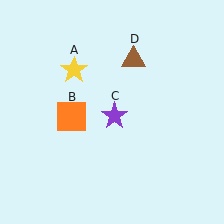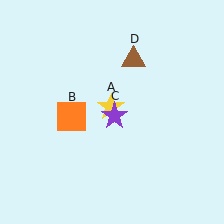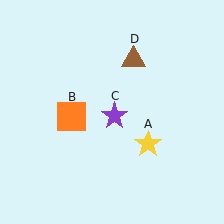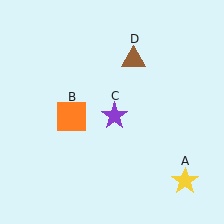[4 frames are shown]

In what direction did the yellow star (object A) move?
The yellow star (object A) moved down and to the right.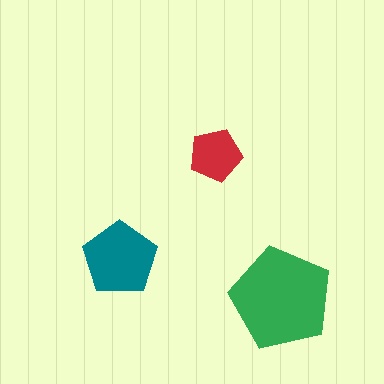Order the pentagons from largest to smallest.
the green one, the teal one, the red one.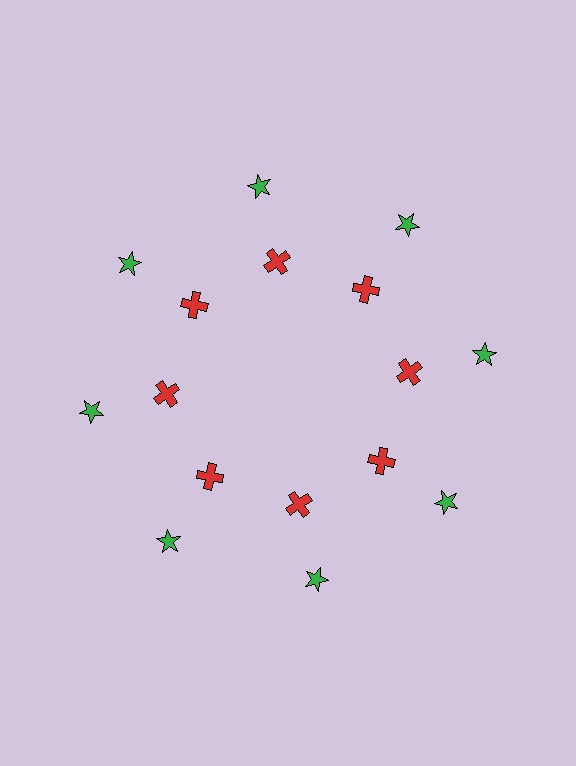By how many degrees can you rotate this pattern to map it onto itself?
The pattern maps onto itself every 45 degrees of rotation.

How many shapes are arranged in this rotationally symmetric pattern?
There are 16 shapes, arranged in 8 groups of 2.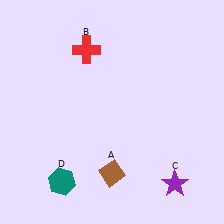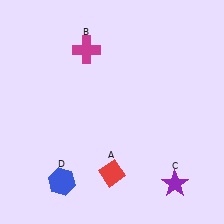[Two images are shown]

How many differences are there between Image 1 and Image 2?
There are 3 differences between the two images.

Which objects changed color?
A changed from brown to red. B changed from red to magenta. D changed from teal to blue.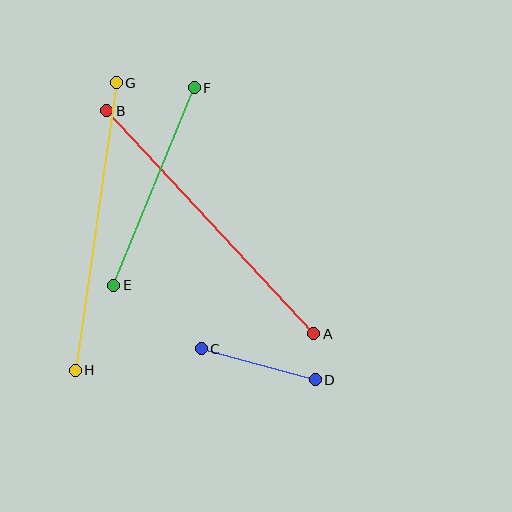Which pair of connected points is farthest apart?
Points A and B are farthest apart.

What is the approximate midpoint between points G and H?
The midpoint is at approximately (96, 227) pixels.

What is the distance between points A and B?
The distance is approximately 304 pixels.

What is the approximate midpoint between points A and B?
The midpoint is at approximately (210, 222) pixels.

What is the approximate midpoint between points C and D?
The midpoint is at approximately (258, 364) pixels.